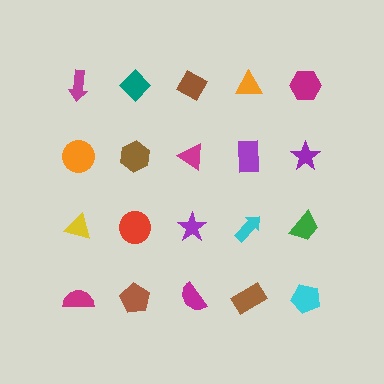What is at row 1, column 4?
An orange triangle.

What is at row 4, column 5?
A cyan pentagon.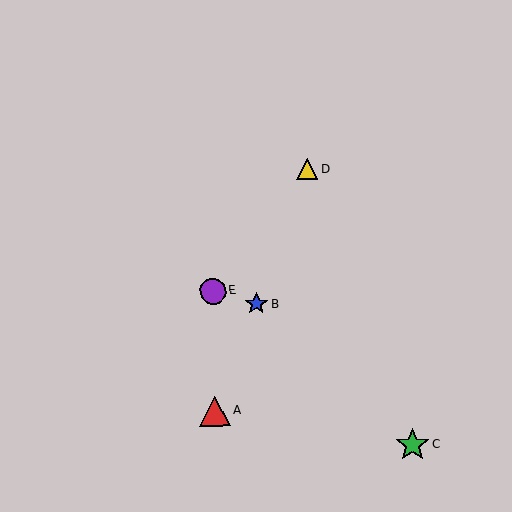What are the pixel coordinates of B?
Object B is at (256, 304).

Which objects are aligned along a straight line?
Objects A, B, D are aligned along a straight line.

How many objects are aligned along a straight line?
3 objects (A, B, D) are aligned along a straight line.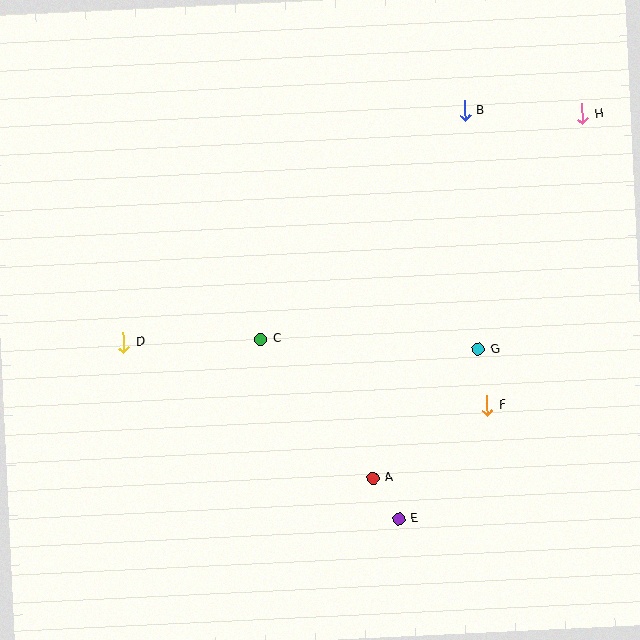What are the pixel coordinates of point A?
Point A is at (373, 478).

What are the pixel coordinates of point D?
Point D is at (124, 342).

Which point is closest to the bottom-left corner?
Point D is closest to the bottom-left corner.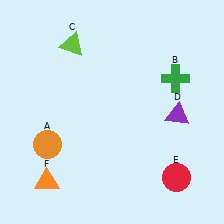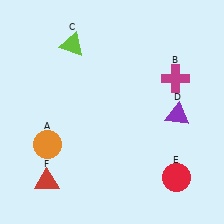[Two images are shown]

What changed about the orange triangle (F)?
In Image 1, F is orange. In Image 2, it changed to red.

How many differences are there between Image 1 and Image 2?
There are 2 differences between the two images.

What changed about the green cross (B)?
In Image 1, B is green. In Image 2, it changed to magenta.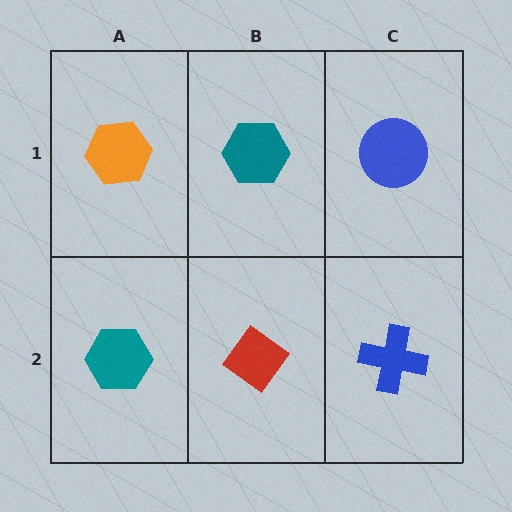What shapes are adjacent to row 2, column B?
A teal hexagon (row 1, column B), a teal hexagon (row 2, column A), a blue cross (row 2, column C).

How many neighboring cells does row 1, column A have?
2.